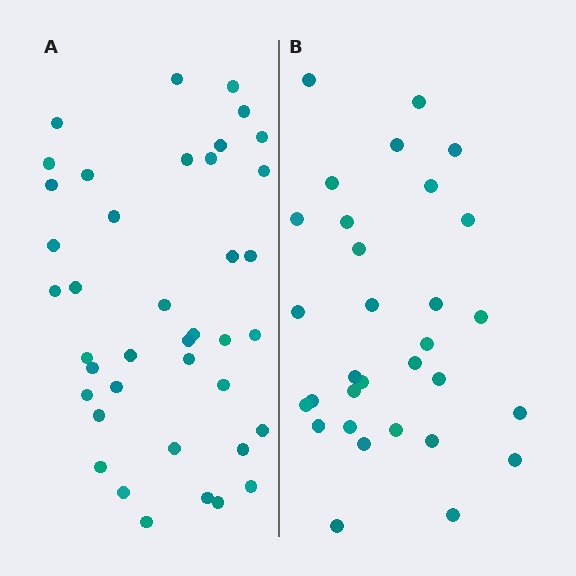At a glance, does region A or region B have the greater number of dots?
Region A (the left region) has more dots.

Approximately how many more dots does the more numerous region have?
Region A has roughly 8 or so more dots than region B.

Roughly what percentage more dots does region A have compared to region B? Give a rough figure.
About 30% more.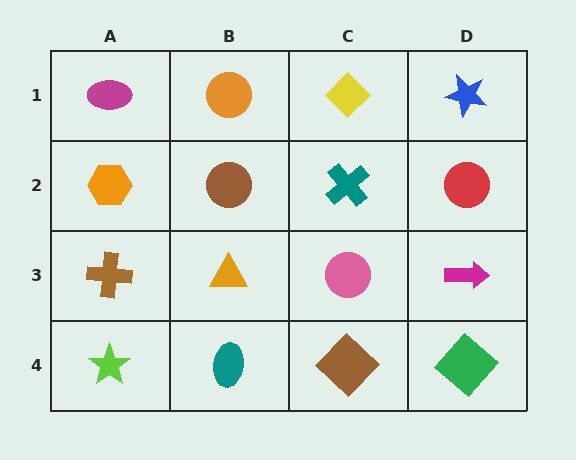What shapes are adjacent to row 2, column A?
A magenta ellipse (row 1, column A), a brown cross (row 3, column A), a brown circle (row 2, column B).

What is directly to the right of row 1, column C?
A blue star.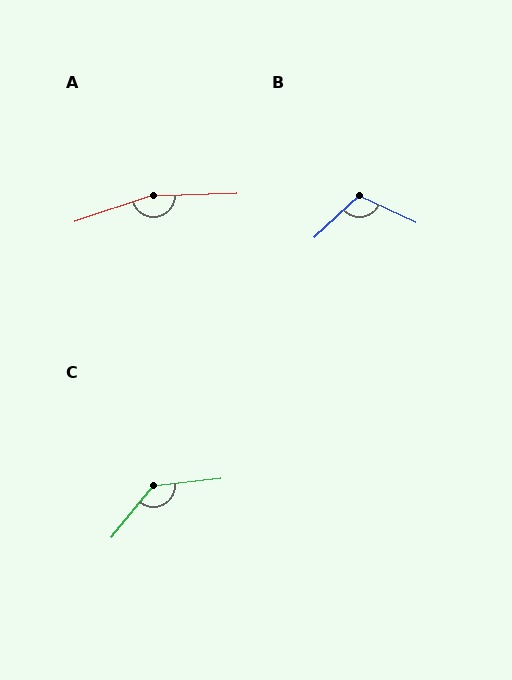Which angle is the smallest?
B, at approximately 113 degrees.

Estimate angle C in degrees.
Approximately 136 degrees.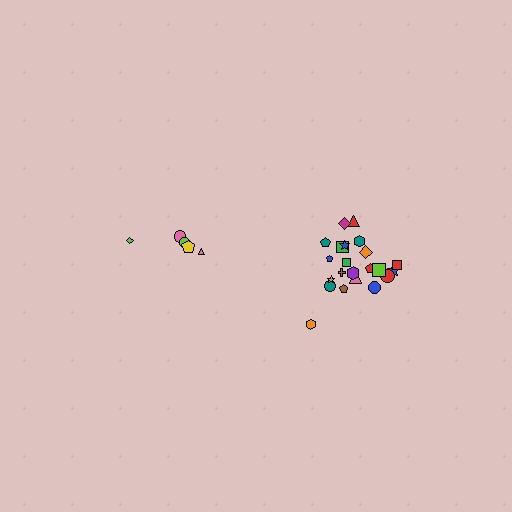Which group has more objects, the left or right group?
The right group.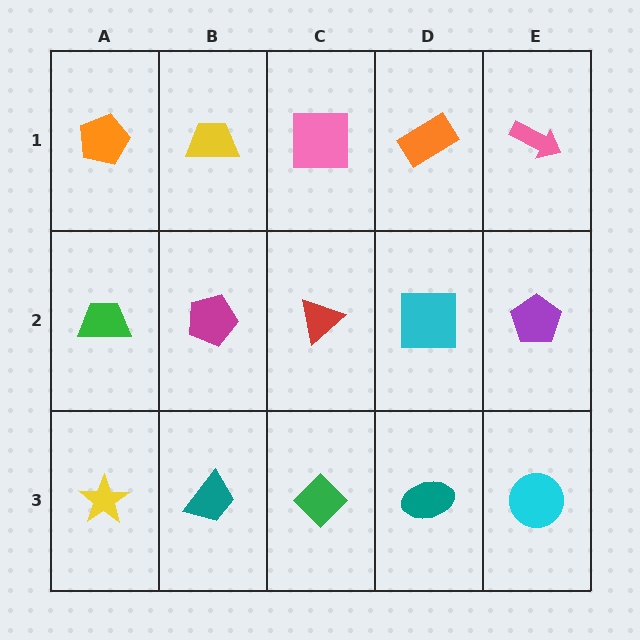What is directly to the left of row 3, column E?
A teal ellipse.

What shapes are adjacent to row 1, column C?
A red triangle (row 2, column C), a yellow trapezoid (row 1, column B), an orange rectangle (row 1, column D).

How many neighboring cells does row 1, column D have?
3.